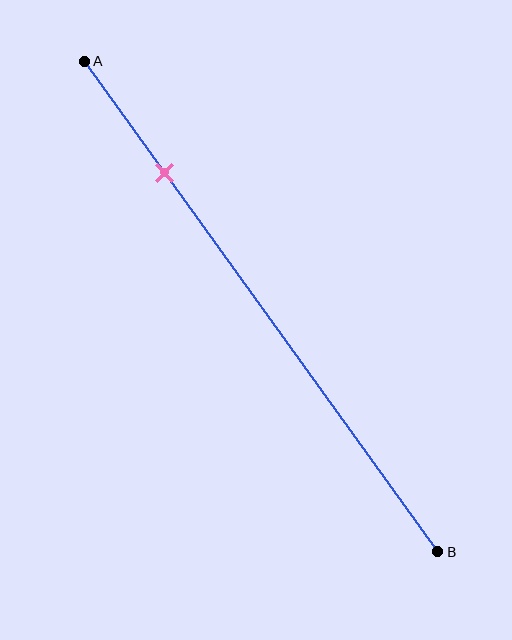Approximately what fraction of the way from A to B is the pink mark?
The pink mark is approximately 25% of the way from A to B.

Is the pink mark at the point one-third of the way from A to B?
No, the mark is at about 25% from A, not at the 33% one-third point.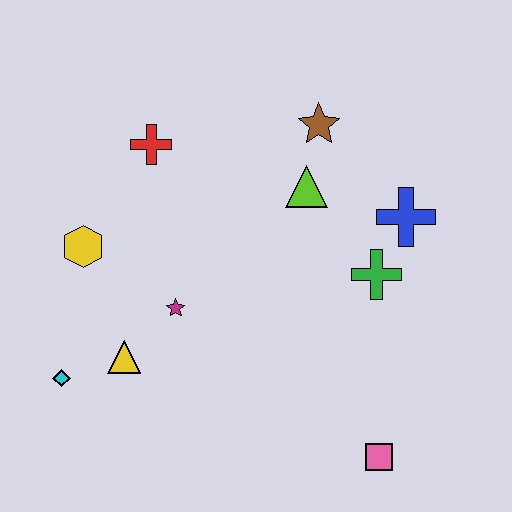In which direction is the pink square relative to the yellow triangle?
The pink square is to the right of the yellow triangle.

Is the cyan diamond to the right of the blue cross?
No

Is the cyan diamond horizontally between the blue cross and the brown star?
No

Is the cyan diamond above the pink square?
Yes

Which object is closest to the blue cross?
The green cross is closest to the blue cross.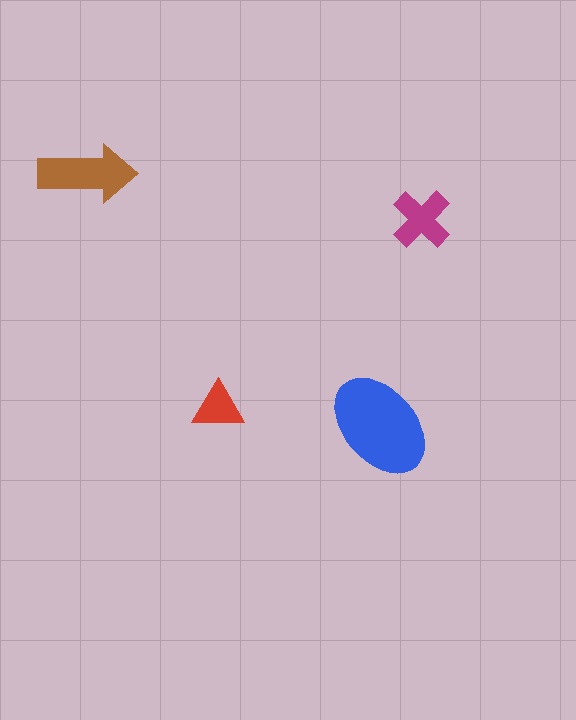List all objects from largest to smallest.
The blue ellipse, the brown arrow, the magenta cross, the red triangle.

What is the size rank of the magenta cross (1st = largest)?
3rd.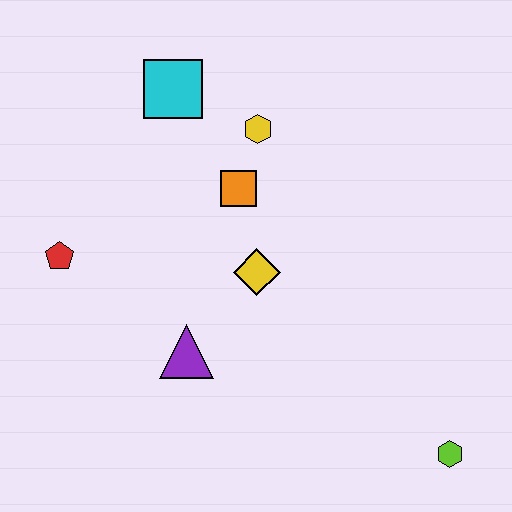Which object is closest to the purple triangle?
The yellow diamond is closest to the purple triangle.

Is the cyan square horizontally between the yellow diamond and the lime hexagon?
No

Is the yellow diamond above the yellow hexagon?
No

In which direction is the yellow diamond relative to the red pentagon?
The yellow diamond is to the right of the red pentagon.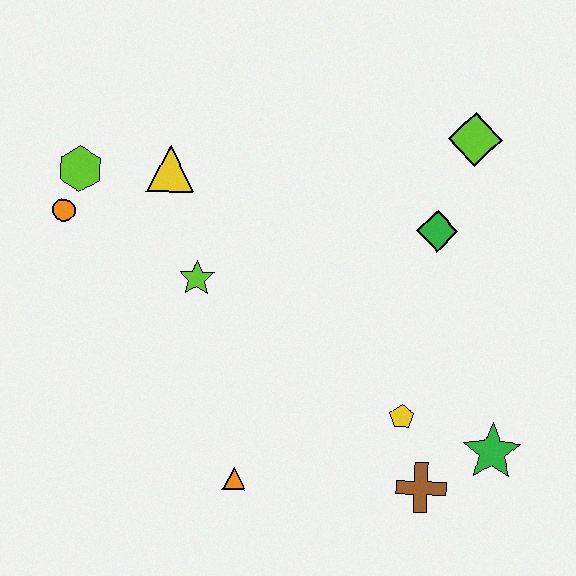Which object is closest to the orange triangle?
The yellow pentagon is closest to the orange triangle.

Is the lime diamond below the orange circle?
No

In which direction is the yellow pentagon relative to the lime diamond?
The yellow pentagon is below the lime diamond.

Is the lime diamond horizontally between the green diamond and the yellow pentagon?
No